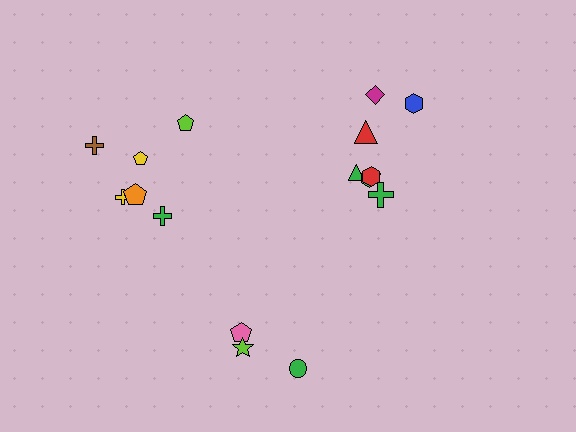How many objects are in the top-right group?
There are 8 objects.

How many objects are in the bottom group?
There are 3 objects.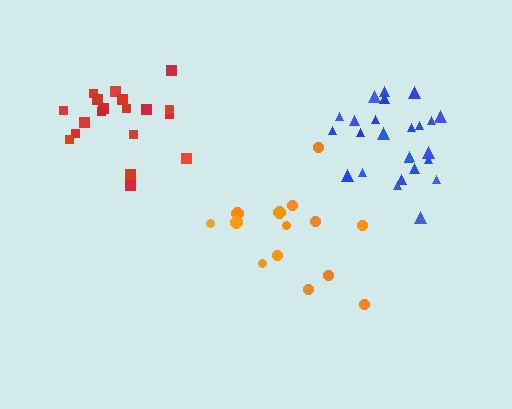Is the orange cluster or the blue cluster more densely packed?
Blue.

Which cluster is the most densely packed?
Blue.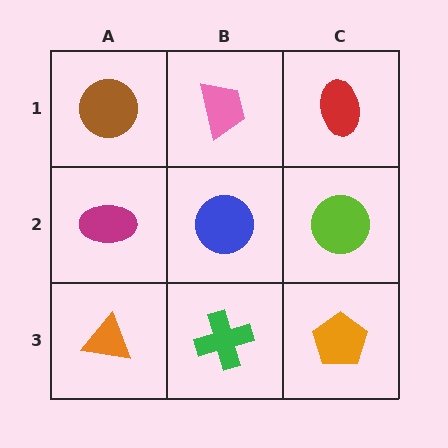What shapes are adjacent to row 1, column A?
A magenta ellipse (row 2, column A), a pink trapezoid (row 1, column B).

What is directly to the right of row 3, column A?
A green cross.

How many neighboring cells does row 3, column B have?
3.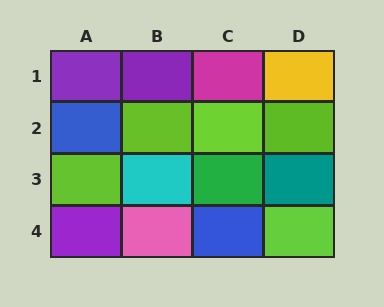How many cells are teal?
1 cell is teal.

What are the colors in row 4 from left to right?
Purple, pink, blue, lime.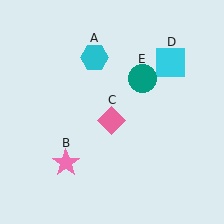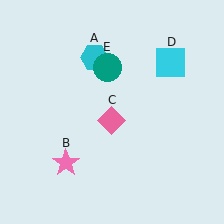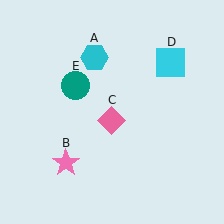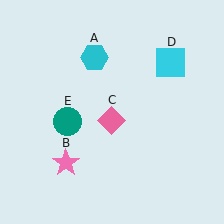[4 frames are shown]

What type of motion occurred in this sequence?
The teal circle (object E) rotated counterclockwise around the center of the scene.